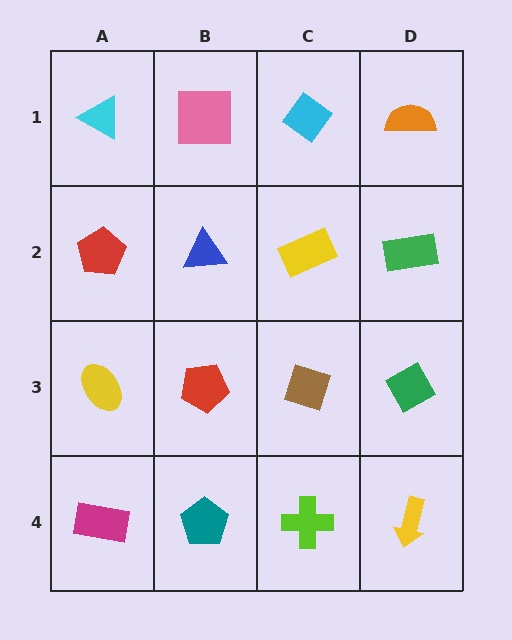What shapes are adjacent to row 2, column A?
A cyan triangle (row 1, column A), a yellow ellipse (row 3, column A), a blue triangle (row 2, column B).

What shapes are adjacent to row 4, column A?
A yellow ellipse (row 3, column A), a teal pentagon (row 4, column B).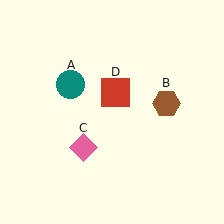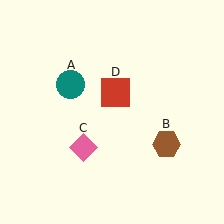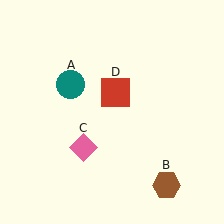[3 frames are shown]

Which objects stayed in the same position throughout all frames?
Teal circle (object A) and pink diamond (object C) and red square (object D) remained stationary.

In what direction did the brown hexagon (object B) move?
The brown hexagon (object B) moved down.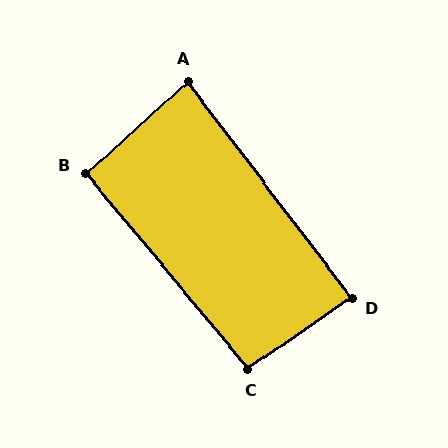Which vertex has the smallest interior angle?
A, at approximately 85 degrees.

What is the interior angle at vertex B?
Approximately 92 degrees (approximately right).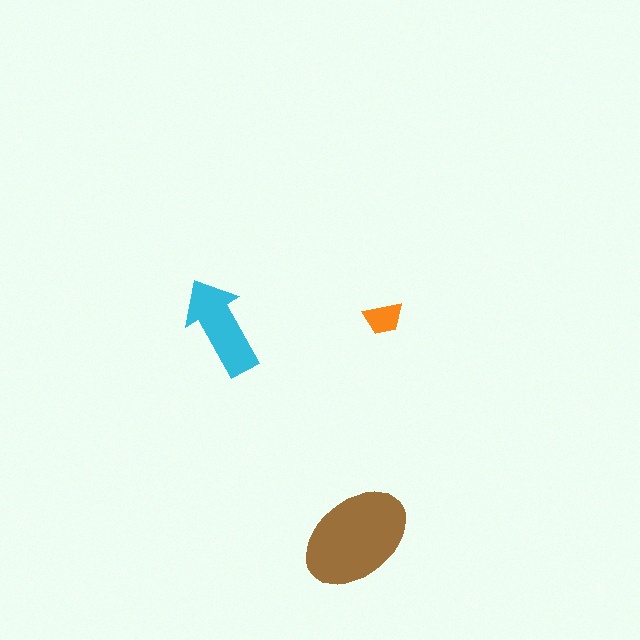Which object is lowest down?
The brown ellipse is bottommost.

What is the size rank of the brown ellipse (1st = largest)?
1st.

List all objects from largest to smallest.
The brown ellipse, the cyan arrow, the orange trapezoid.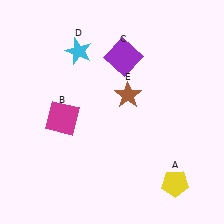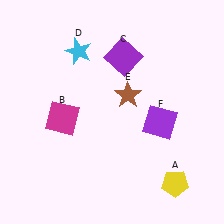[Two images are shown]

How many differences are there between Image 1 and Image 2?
There is 1 difference between the two images.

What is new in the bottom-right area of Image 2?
A purple square (F) was added in the bottom-right area of Image 2.